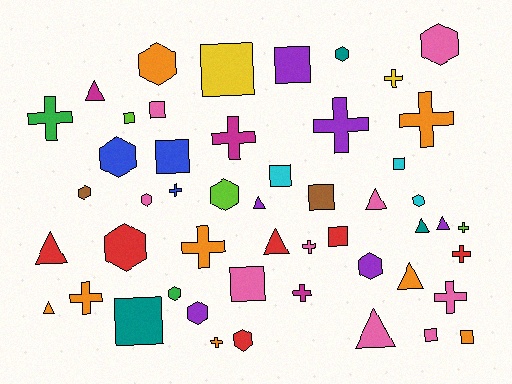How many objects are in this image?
There are 50 objects.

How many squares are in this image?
There are 13 squares.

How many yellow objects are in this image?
There are 2 yellow objects.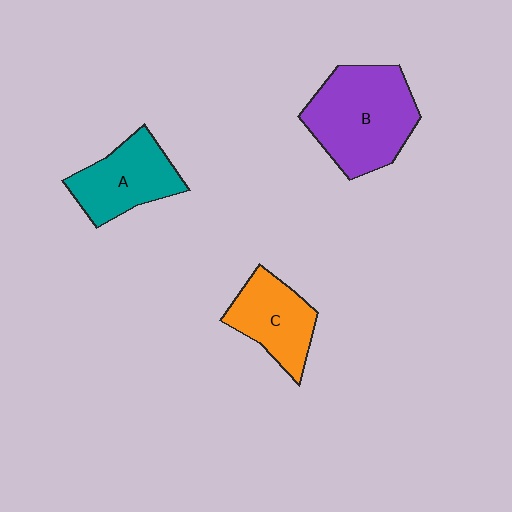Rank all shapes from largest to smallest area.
From largest to smallest: B (purple), A (teal), C (orange).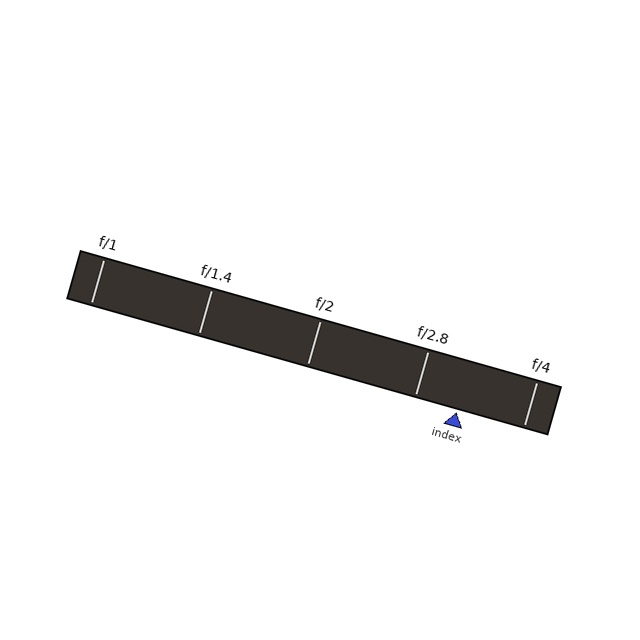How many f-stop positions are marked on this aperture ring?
There are 5 f-stop positions marked.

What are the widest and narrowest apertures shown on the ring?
The widest aperture shown is f/1 and the narrowest is f/4.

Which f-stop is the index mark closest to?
The index mark is closest to f/2.8.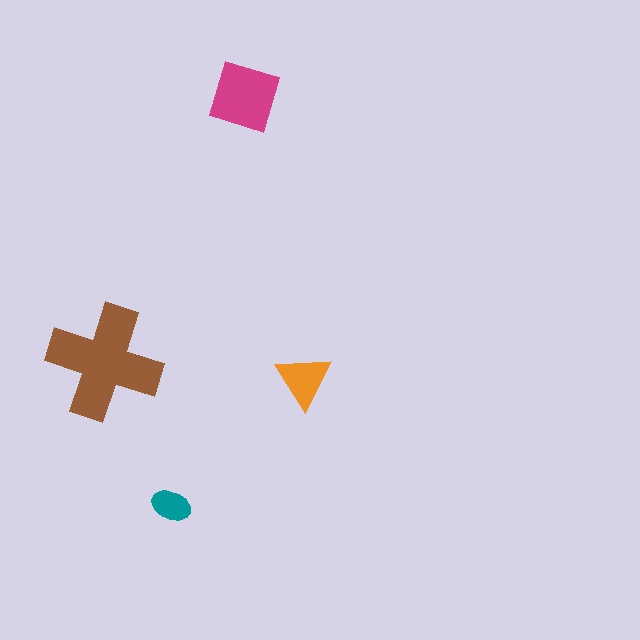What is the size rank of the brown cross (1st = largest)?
1st.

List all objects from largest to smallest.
The brown cross, the magenta diamond, the orange triangle, the teal ellipse.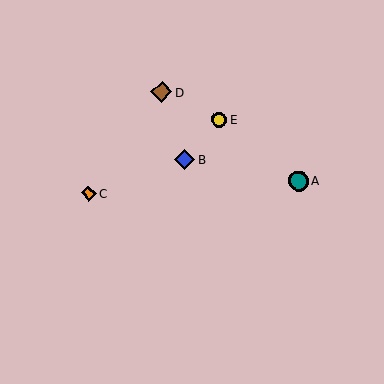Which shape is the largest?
The brown diamond (labeled D) is the largest.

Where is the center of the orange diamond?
The center of the orange diamond is at (89, 193).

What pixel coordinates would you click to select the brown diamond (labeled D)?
Click at (162, 92) to select the brown diamond D.